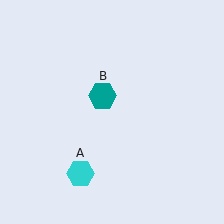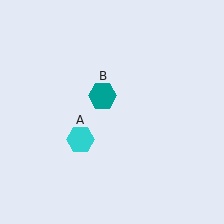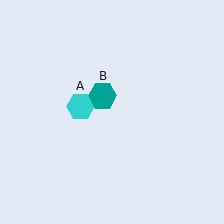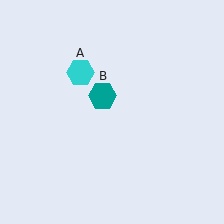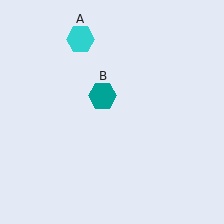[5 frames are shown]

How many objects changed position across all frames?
1 object changed position: cyan hexagon (object A).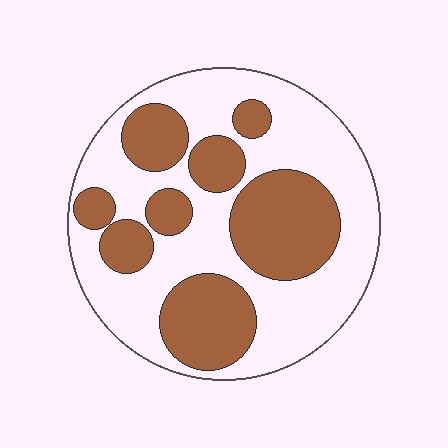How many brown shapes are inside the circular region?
8.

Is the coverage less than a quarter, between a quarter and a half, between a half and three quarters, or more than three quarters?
Between a quarter and a half.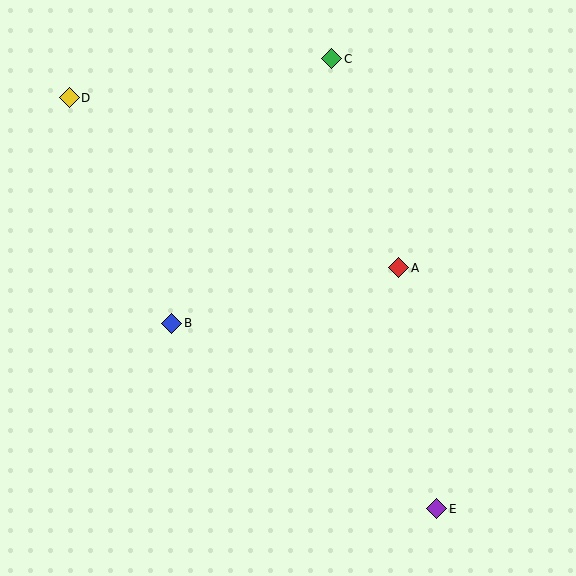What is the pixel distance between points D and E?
The distance between D and E is 552 pixels.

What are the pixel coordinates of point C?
Point C is at (332, 59).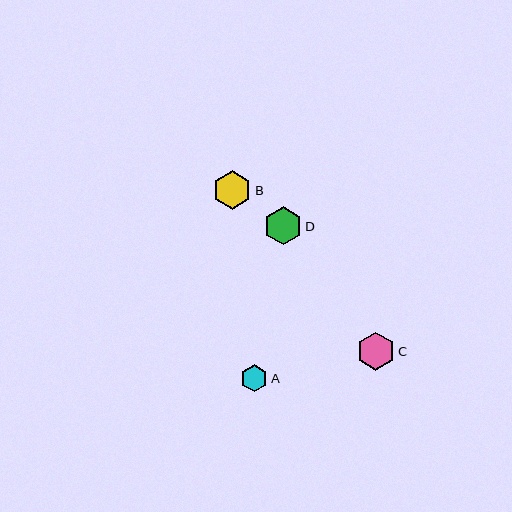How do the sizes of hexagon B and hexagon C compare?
Hexagon B and hexagon C are approximately the same size.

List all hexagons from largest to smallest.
From largest to smallest: D, B, C, A.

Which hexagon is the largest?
Hexagon D is the largest with a size of approximately 38 pixels.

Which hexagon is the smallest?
Hexagon A is the smallest with a size of approximately 27 pixels.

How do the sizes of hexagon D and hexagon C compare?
Hexagon D and hexagon C are approximately the same size.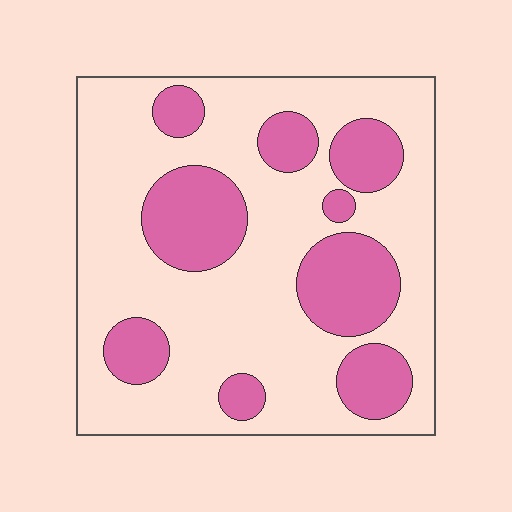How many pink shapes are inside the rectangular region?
9.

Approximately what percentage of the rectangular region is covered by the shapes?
Approximately 30%.